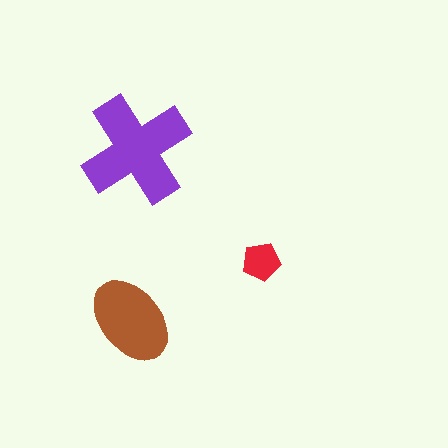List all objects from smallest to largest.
The red pentagon, the brown ellipse, the purple cross.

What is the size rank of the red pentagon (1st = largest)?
3rd.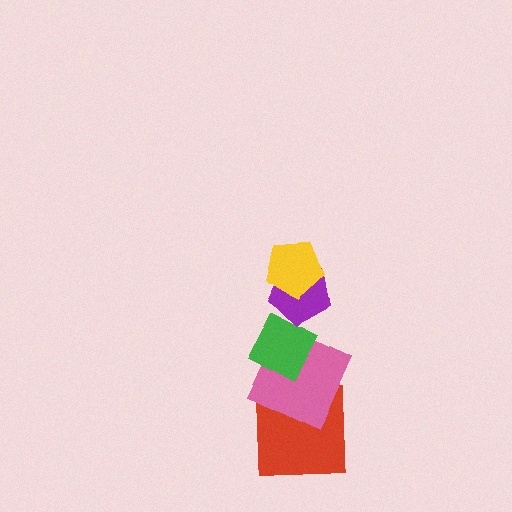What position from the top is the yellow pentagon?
The yellow pentagon is 1st from the top.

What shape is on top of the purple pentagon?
The yellow pentagon is on top of the purple pentagon.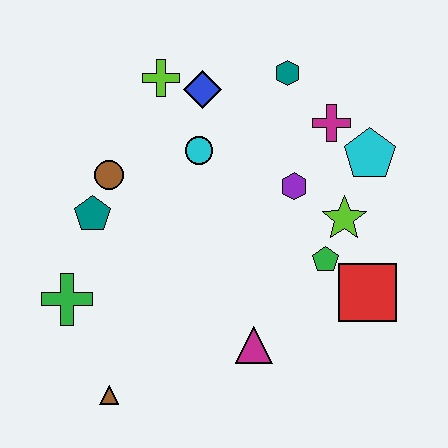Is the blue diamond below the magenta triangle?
No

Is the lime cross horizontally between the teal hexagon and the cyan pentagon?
No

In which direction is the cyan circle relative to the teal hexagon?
The cyan circle is to the left of the teal hexagon.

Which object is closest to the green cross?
The teal pentagon is closest to the green cross.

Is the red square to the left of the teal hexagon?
No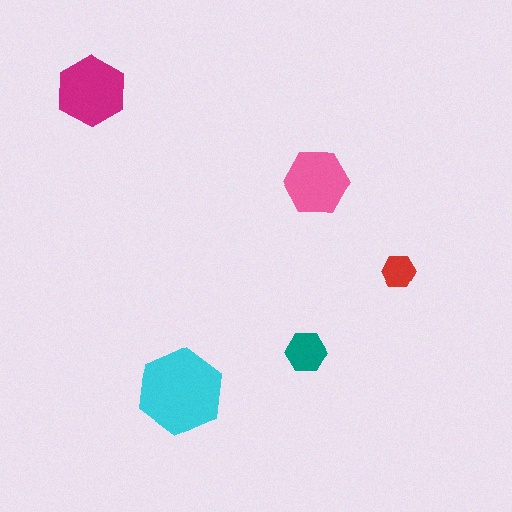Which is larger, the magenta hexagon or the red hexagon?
The magenta one.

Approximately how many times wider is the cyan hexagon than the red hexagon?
About 2.5 times wider.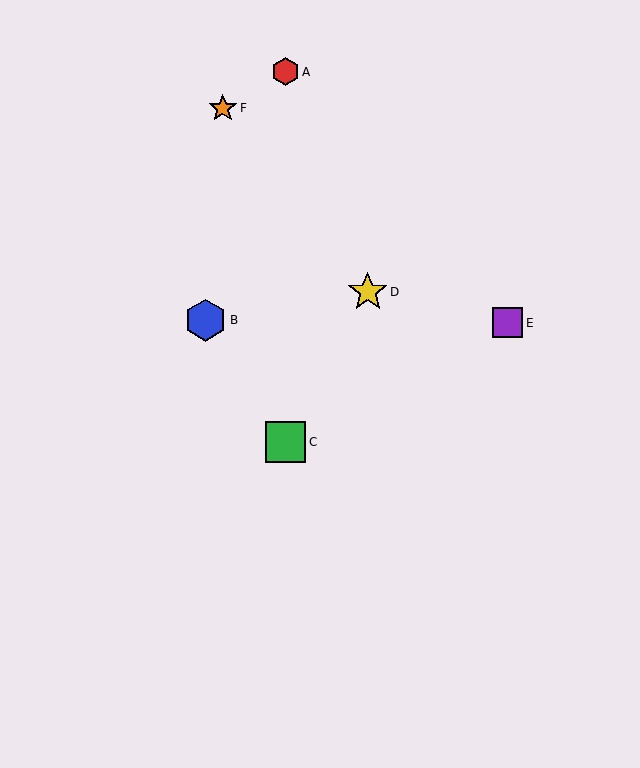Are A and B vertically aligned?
No, A is at x≈285 and B is at x≈205.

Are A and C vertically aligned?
Yes, both are at x≈285.